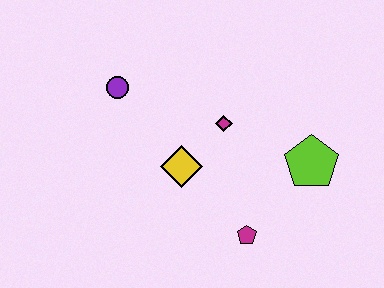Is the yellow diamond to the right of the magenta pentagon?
No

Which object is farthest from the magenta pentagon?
The purple circle is farthest from the magenta pentagon.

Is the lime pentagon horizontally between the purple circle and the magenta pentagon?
No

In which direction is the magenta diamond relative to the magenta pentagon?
The magenta diamond is above the magenta pentagon.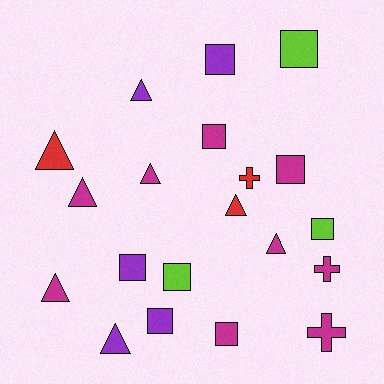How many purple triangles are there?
There are 2 purple triangles.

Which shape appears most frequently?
Square, with 9 objects.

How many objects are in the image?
There are 20 objects.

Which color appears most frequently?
Magenta, with 9 objects.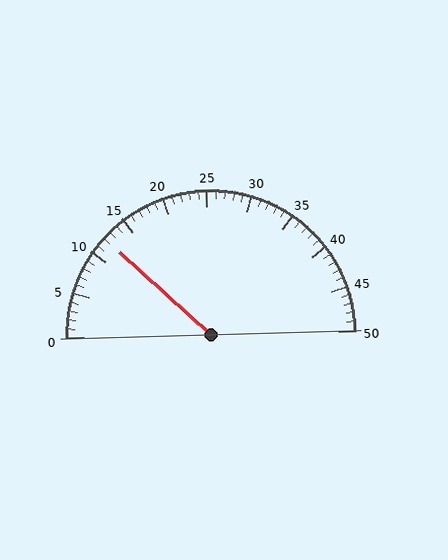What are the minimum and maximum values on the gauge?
The gauge ranges from 0 to 50.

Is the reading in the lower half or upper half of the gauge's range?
The reading is in the lower half of the range (0 to 50).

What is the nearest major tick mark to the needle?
The nearest major tick mark is 10.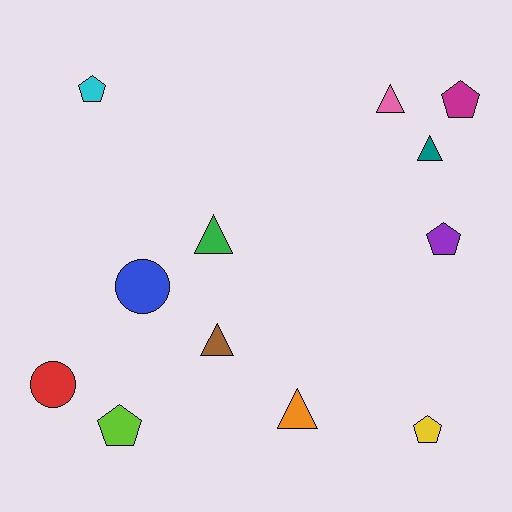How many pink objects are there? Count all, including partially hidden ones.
There is 1 pink object.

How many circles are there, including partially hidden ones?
There are 2 circles.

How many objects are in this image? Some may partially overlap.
There are 12 objects.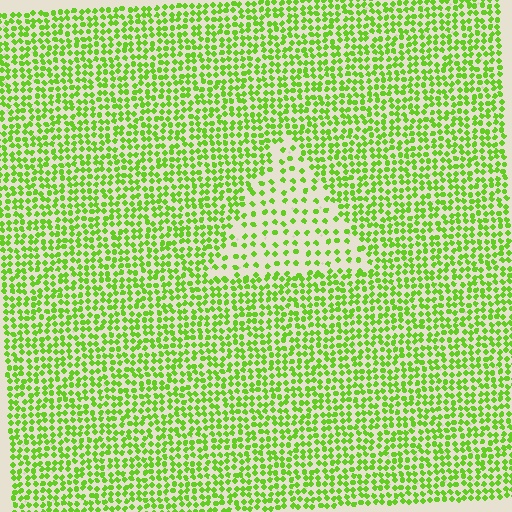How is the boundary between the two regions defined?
The boundary is defined by a change in element density (approximately 2.3x ratio). All elements are the same color, size, and shape.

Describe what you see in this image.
The image contains small lime elements arranged at two different densities. A triangle-shaped region is visible where the elements are less densely packed than the surrounding area.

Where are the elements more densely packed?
The elements are more densely packed outside the triangle boundary.